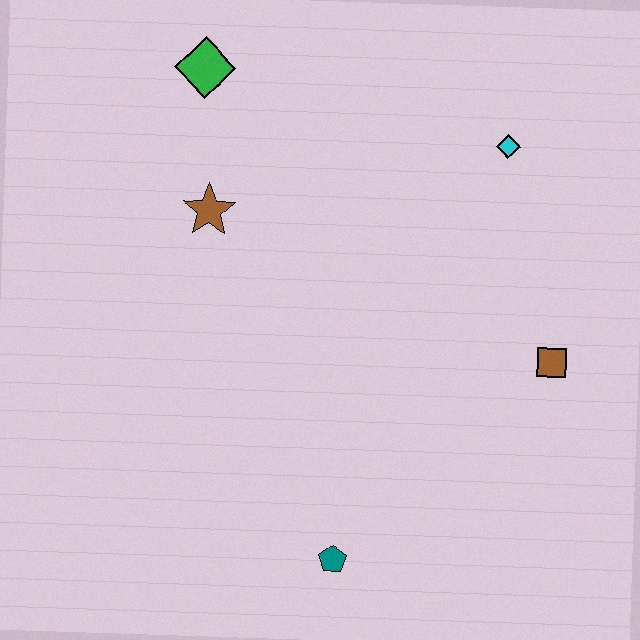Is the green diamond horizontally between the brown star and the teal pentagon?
No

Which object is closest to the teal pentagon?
The brown square is closest to the teal pentagon.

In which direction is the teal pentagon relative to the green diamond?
The teal pentagon is below the green diamond.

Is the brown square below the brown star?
Yes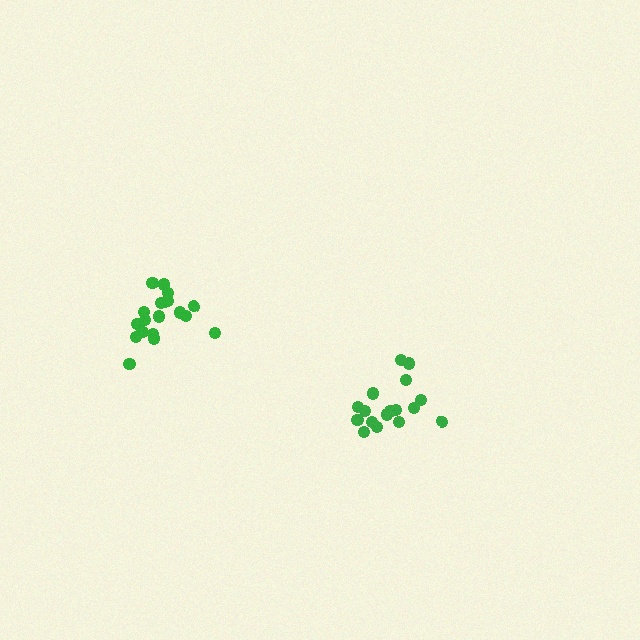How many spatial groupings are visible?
There are 2 spatial groupings.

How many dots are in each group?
Group 1: 19 dots, Group 2: 17 dots (36 total).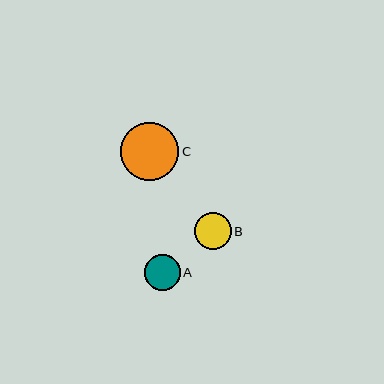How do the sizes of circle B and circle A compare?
Circle B and circle A are approximately the same size.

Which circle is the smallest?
Circle A is the smallest with a size of approximately 36 pixels.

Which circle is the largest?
Circle C is the largest with a size of approximately 58 pixels.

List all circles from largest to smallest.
From largest to smallest: C, B, A.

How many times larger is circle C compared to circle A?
Circle C is approximately 1.6 times the size of circle A.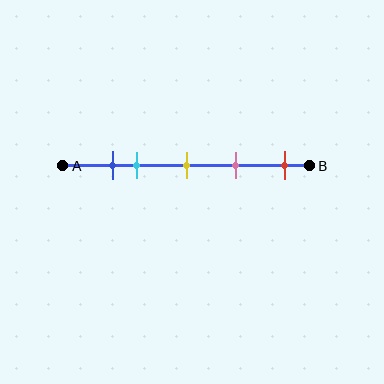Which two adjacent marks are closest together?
The blue and cyan marks are the closest adjacent pair.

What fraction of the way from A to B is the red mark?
The red mark is approximately 90% (0.9) of the way from A to B.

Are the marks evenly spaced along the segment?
No, the marks are not evenly spaced.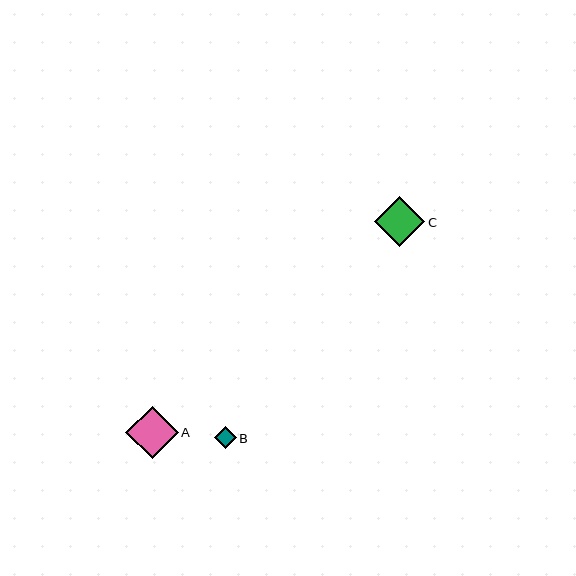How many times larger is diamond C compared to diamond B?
Diamond C is approximately 2.2 times the size of diamond B.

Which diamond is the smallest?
Diamond B is the smallest with a size of approximately 22 pixels.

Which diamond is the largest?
Diamond A is the largest with a size of approximately 53 pixels.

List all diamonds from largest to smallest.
From largest to smallest: A, C, B.